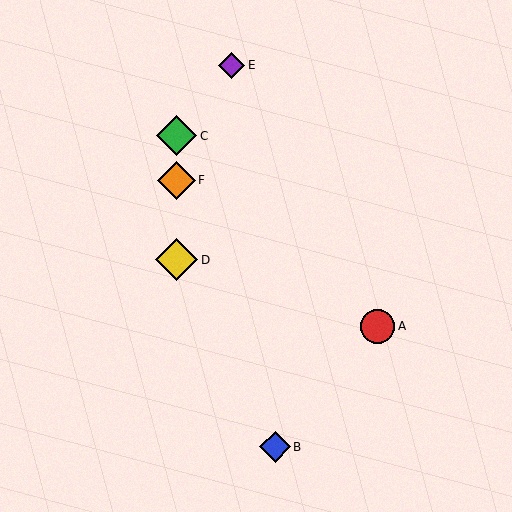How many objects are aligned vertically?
3 objects (C, D, F) are aligned vertically.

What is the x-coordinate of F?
Object F is at x≈177.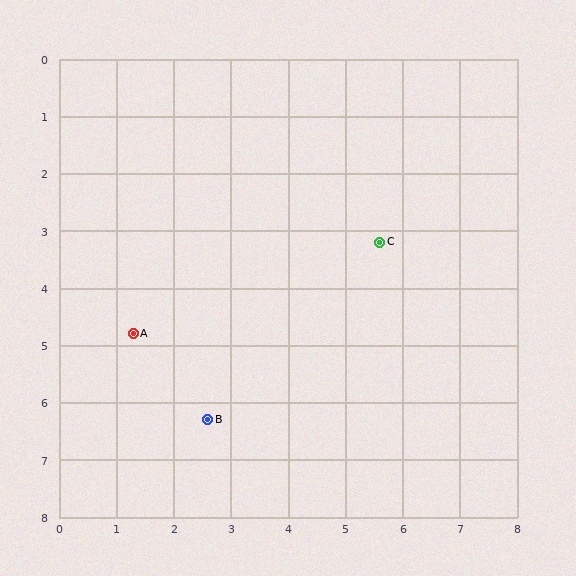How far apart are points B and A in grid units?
Points B and A are about 2.0 grid units apart.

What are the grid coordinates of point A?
Point A is at approximately (1.3, 4.8).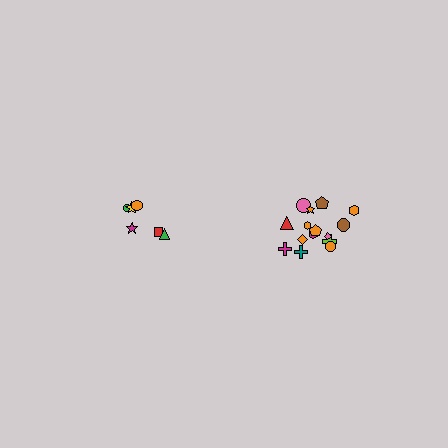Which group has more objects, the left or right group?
The right group.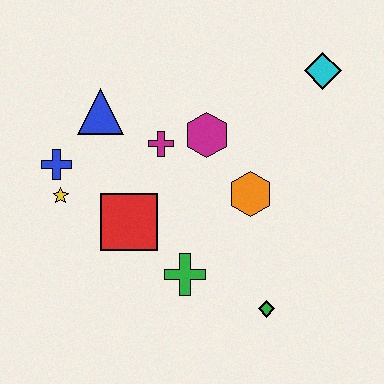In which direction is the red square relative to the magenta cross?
The red square is below the magenta cross.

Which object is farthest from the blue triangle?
The green diamond is farthest from the blue triangle.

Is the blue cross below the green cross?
No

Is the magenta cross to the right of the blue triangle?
Yes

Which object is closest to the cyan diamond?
The magenta hexagon is closest to the cyan diamond.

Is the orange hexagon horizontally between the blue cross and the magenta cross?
No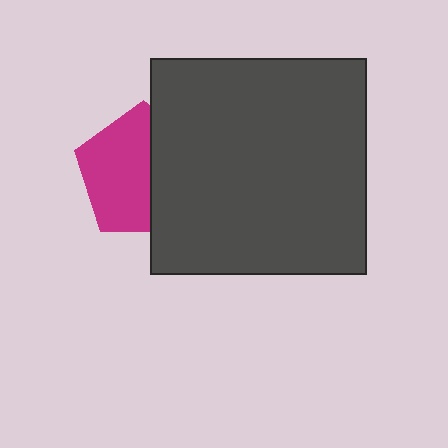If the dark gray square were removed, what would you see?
You would see the complete magenta pentagon.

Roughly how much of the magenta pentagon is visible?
About half of it is visible (roughly 57%).